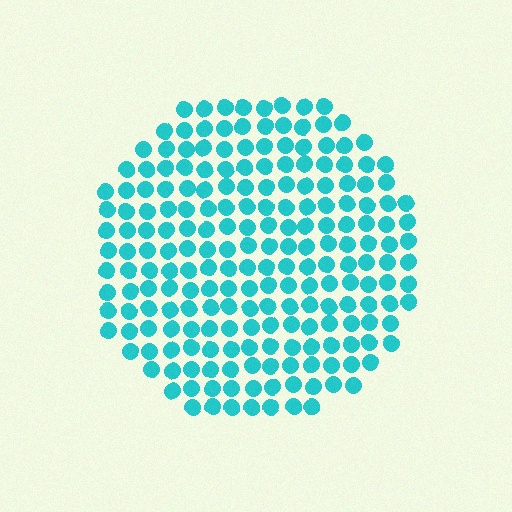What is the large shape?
The large shape is a circle.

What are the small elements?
The small elements are circles.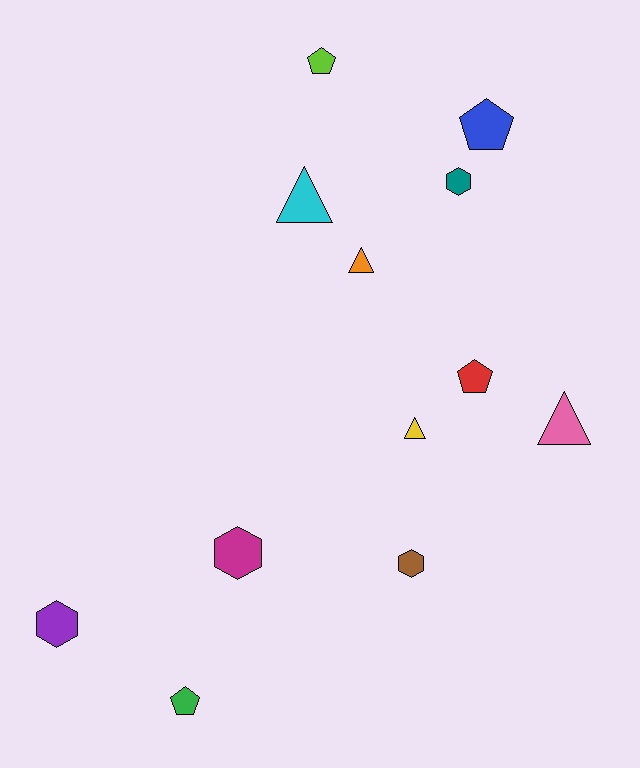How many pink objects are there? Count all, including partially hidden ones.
There is 1 pink object.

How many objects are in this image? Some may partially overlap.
There are 12 objects.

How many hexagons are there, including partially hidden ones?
There are 4 hexagons.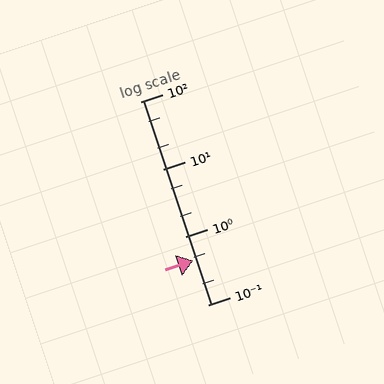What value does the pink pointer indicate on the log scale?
The pointer indicates approximately 0.45.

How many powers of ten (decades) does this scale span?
The scale spans 3 decades, from 0.1 to 100.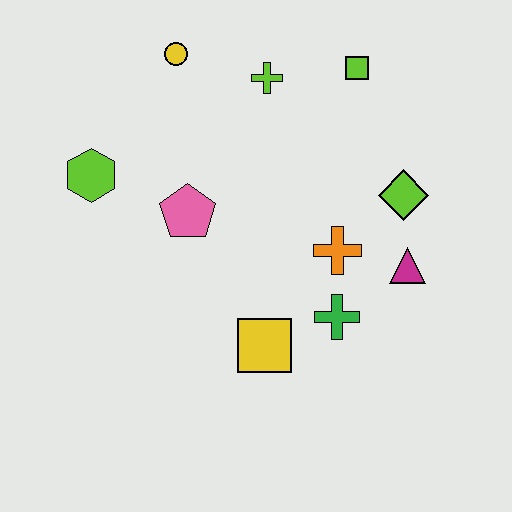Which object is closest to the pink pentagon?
The lime hexagon is closest to the pink pentagon.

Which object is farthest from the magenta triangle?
The lime hexagon is farthest from the magenta triangle.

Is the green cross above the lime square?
No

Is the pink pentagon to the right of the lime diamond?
No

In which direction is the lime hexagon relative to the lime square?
The lime hexagon is to the left of the lime square.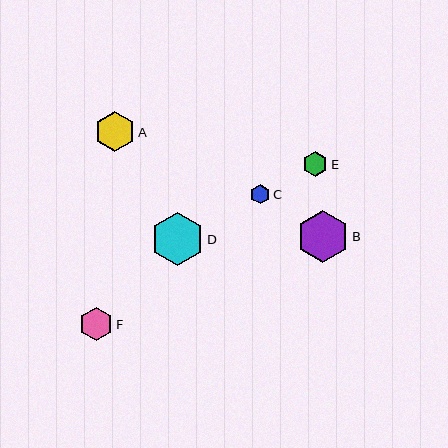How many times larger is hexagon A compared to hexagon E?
Hexagon A is approximately 1.6 times the size of hexagon E.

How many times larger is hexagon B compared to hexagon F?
Hexagon B is approximately 1.6 times the size of hexagon F.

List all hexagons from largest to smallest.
From largest to smallest: D, B, A, F, E, C.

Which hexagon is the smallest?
Hexagon C is the smallest with a size of approximately 19 pixels.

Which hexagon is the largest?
Hexagon D is the largest with a size of approximately 52 pixels.